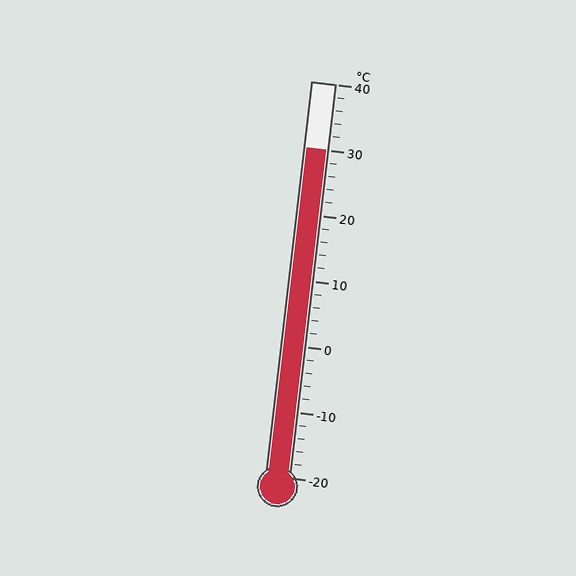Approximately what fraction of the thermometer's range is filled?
The thermometer is filled to approximately 85% of its range.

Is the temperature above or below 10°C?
The temperature is above 10°C.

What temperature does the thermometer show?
The thermometer shows approximately 30°C.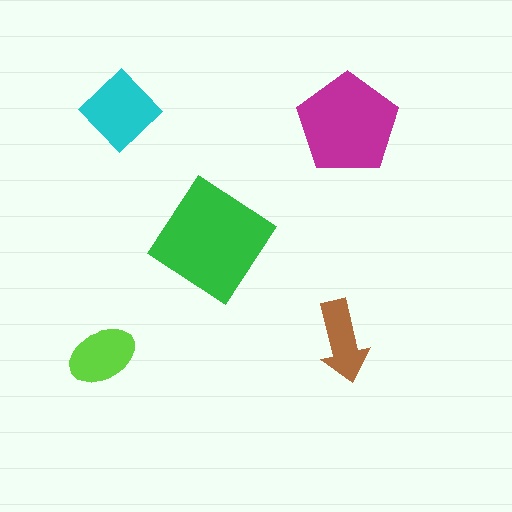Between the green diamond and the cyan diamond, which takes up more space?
The green diamond.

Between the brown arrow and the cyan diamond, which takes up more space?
The cyan diamond.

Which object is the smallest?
The brown arrow.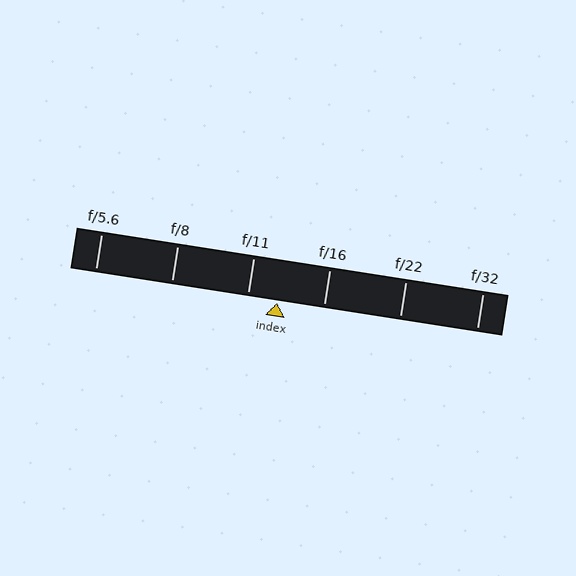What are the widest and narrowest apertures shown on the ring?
The widest aperture shown is f/5.6 and the narrowest is f/32.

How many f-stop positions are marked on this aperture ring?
There are 6 f-stop positions marked.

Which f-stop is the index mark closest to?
The index mark is closest to f/11.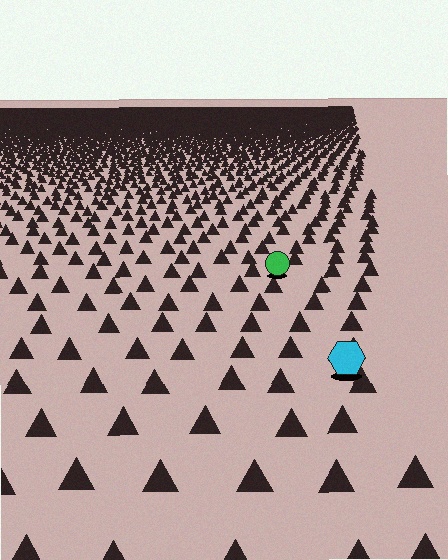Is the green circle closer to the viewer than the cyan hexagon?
No. The cyan hexagon is closer — you can tell from the texture gradient: the ground texture is coarser near it.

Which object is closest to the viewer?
The cyan hexagon is closest. The texture marks near it are larger and more spread out.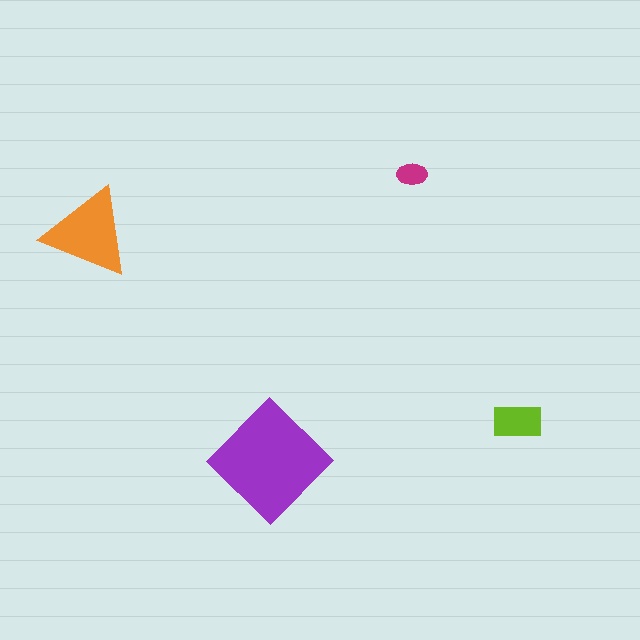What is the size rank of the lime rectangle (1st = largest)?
3rd.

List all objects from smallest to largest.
The magenta ellipse, the lime rectangle, the orange triangle, the purple diamond.